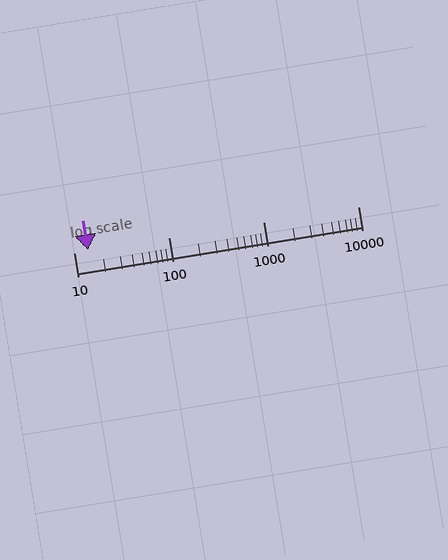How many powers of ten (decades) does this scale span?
The scale spans 3 decades, from 10 to 10000.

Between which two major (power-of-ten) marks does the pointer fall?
The pointer is between 10 and 100.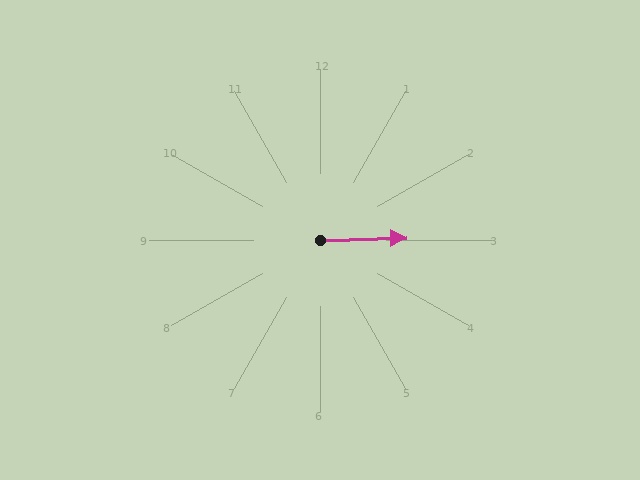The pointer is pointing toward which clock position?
Roughly 3 o'clock.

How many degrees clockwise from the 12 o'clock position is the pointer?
Approximately 88 degrees.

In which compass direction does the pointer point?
East.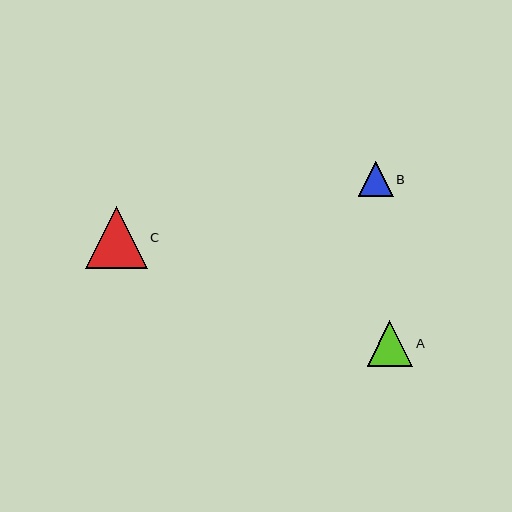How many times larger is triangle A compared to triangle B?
Triangle A is approximately 1.3 times the size of triangle B.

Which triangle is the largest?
Triangle C is the largest with a size of approximately 62 pixels.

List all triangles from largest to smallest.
From largest to smallest: C, A, B.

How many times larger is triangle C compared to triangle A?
Triangle C is approximately 1.3 times the size of triangle A.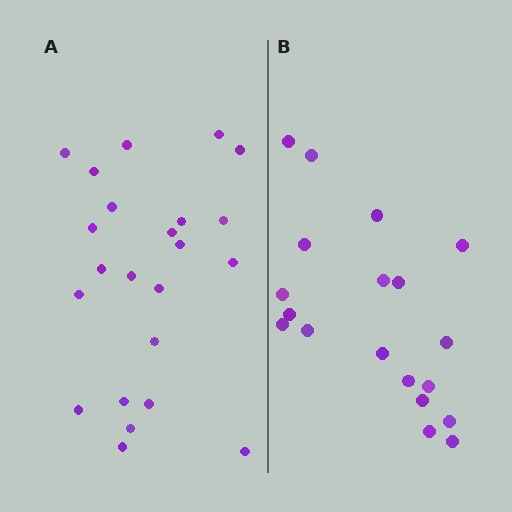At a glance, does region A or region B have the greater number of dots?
Region A (the left region) has more dots.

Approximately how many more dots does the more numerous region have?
Region A has about 4 more dots than region B.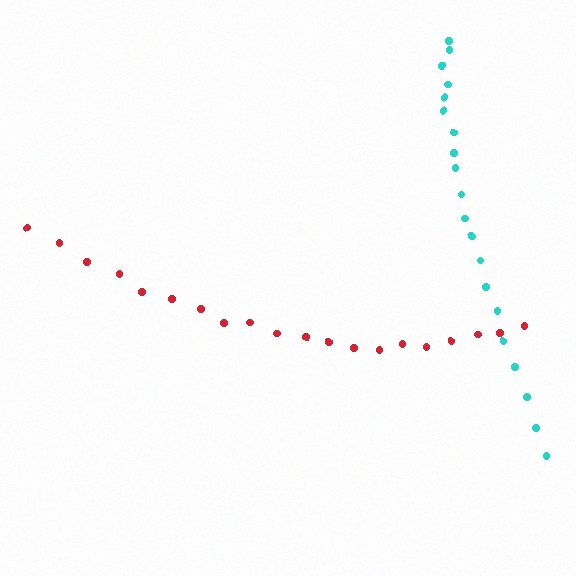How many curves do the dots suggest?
There are 2 distinct paths.